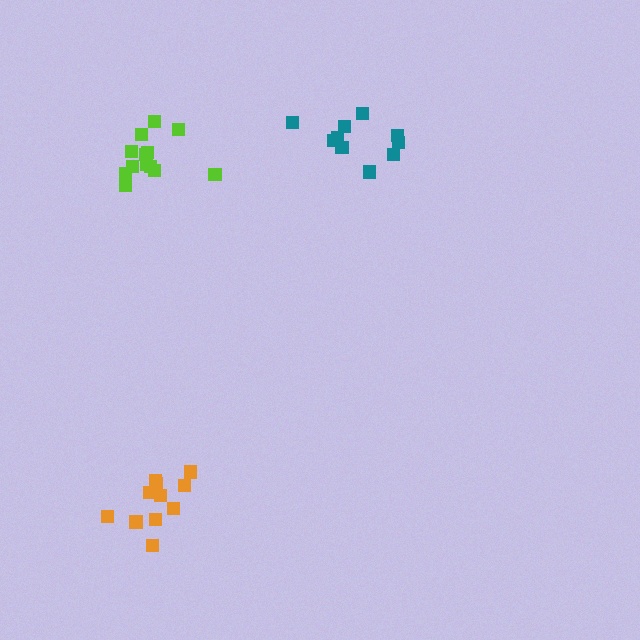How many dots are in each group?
Group 1: 10 dots, Group 2: 13 dots, Group 3: 11 dots (34 total).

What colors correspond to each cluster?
The clusters are colored: teal, lime, orange.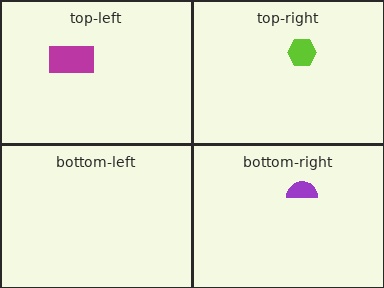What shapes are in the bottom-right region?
The purple semicircle.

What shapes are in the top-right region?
The lime hexagon.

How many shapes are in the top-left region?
1.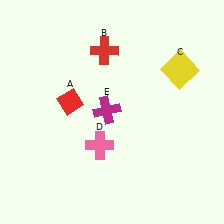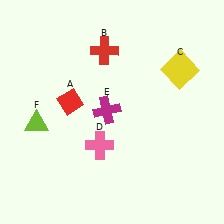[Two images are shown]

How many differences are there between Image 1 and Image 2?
There is 1 difference between the two images.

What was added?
A lime triangle (F) was added in Image 2.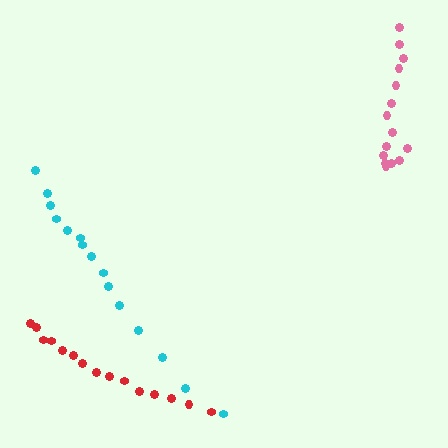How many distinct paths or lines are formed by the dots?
There are 3 distinct paths.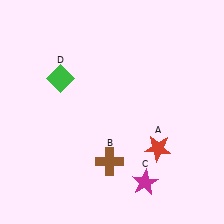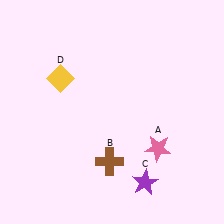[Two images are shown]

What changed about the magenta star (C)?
In Image 1, C is magenta. In Image 2, it changed to purple.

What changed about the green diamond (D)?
In Image 1, D is green. In Image 2, it changed to yellow.